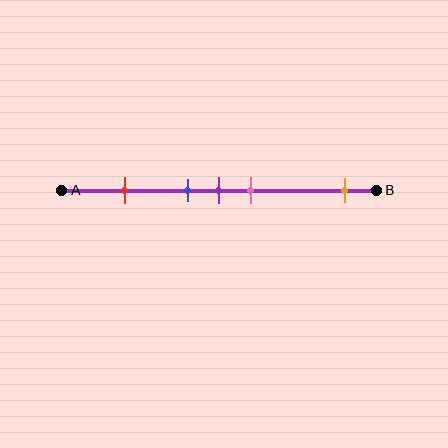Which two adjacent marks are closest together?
The blue and purple marks are the closest adjacent pair.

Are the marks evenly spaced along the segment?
No, the marks are not evenly spaced.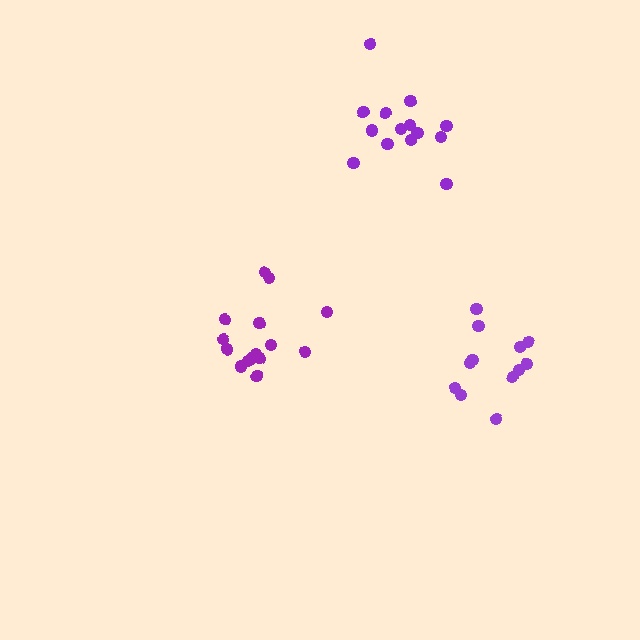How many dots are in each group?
Group 1: 15 dots, Group 2: 14 dots, Group 3: 12 dots (41 total).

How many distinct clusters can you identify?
There are 3 distinct clusters.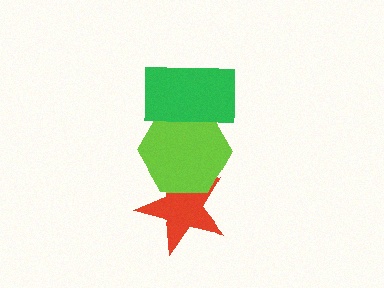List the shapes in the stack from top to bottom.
From top to bottom: the green rectangle, the lime hexagon, the red star.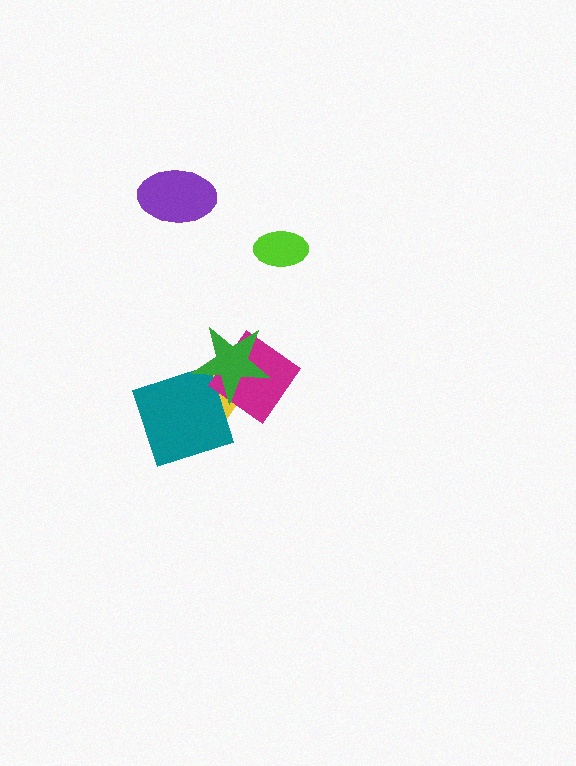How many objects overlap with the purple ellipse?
0 objects overlap with the purple ellipse.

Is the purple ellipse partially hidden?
No, no other shape covers it.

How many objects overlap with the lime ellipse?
0 objects overlap with the lime ellipse.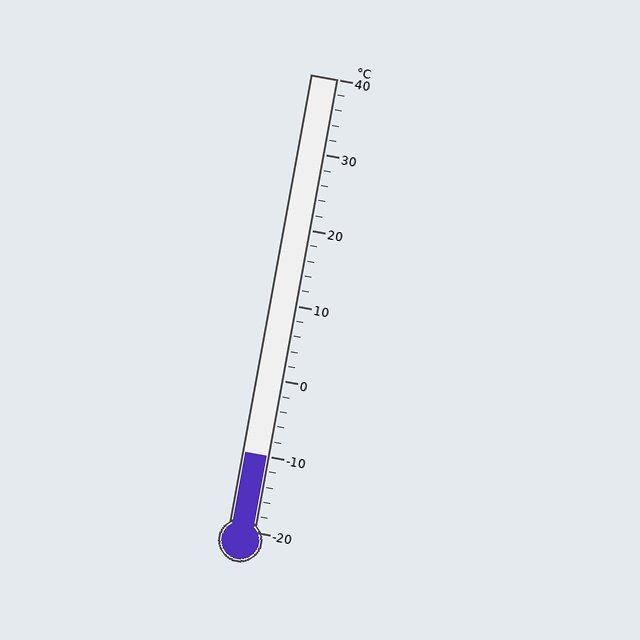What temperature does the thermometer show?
The thermometer shows approximately -10°C.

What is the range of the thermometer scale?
The thermometer scale ranges from -20°C to 40°C.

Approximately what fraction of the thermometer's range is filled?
The thermometer is filled to approximately 15% of its range.